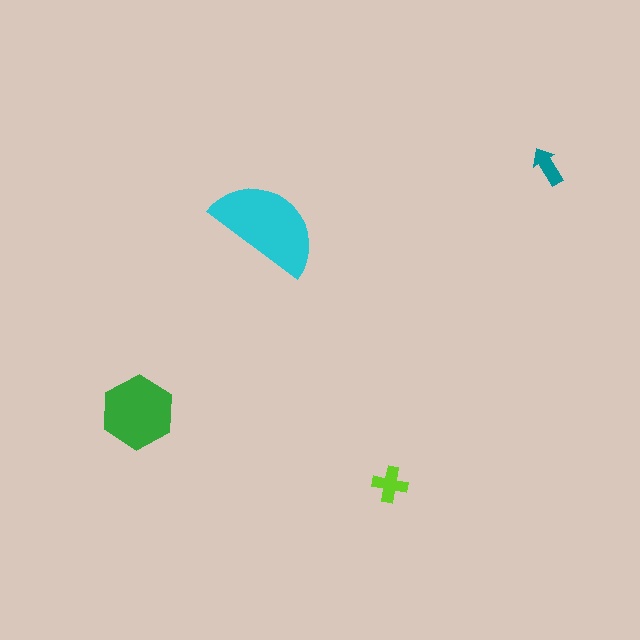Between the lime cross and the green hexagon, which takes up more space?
The green hexagon.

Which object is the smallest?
The teal arrow.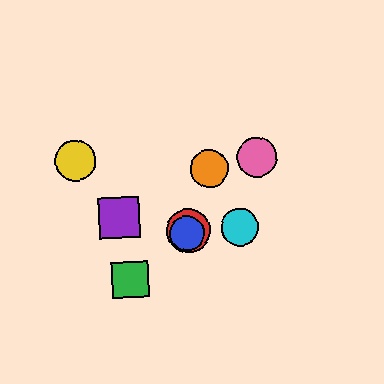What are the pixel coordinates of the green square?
The green square is at (130, 280).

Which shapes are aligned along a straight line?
The red circle, the blue circle, the orange circle are aligned along a straight line.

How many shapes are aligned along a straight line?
3 shapes (the red circle, the blue circle, the orange circle) are aligned along a straight line.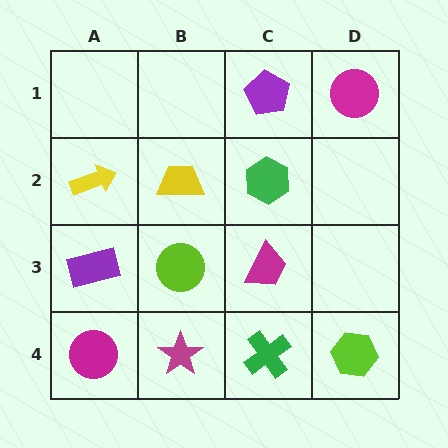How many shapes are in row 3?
3 shapes.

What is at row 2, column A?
A yellow arrow.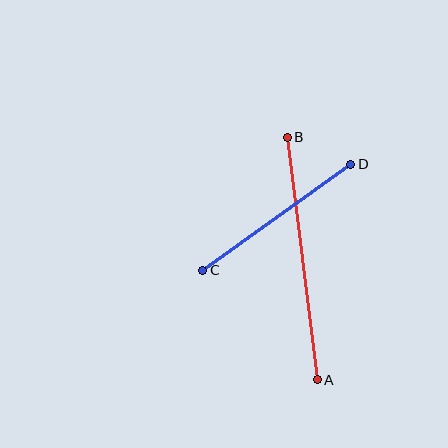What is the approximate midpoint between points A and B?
The midpoint is at approximately (302, 258) pixels.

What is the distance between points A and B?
The distance is approximately 244 pixels.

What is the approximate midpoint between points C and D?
The midpoint is at approximately (277, 217) pixels.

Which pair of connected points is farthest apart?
Points A and B are farthest apart.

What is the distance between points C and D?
The distance is approximately 182 pixels.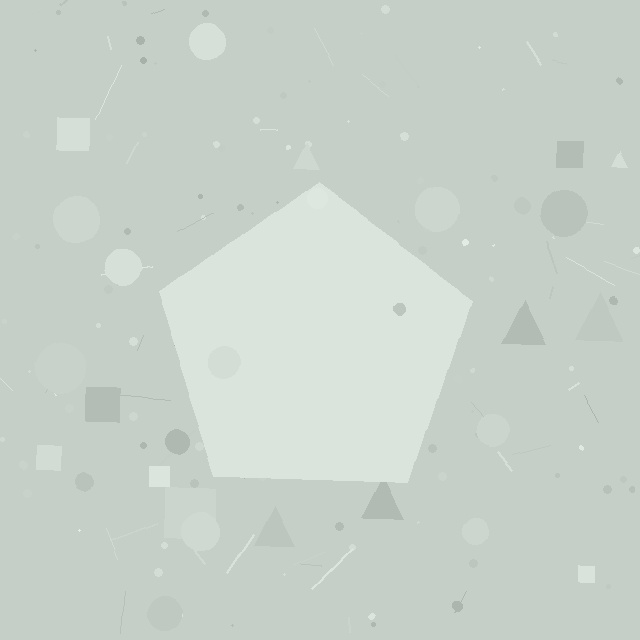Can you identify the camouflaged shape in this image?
The camouflaged shape is a pentagon.